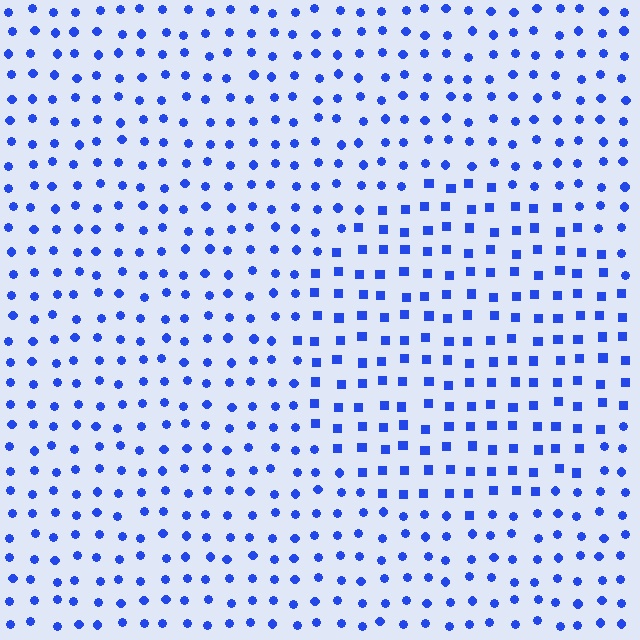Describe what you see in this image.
The image is filled with small blue elements arranged in a uniform grid. A circle-shaped region contains squares, while the surrounding area contains circles. The boundary is defined purely by the change in element shape.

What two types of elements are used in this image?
The image uses squares inside the circle region and circles outside it.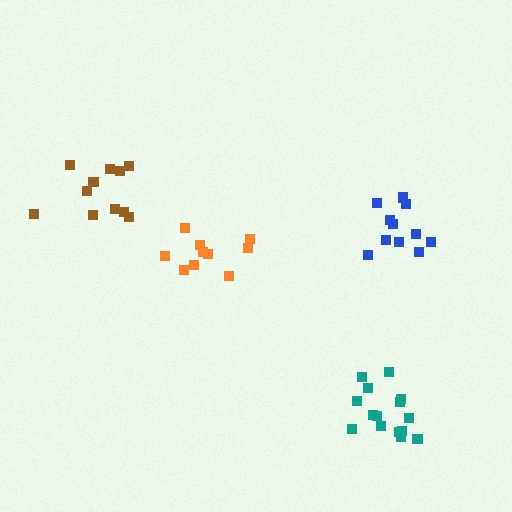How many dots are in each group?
Group 1: 15 dots, Group 2: 10 dots, Group 3: 11 dots, Group 4: 12 dots (48 total).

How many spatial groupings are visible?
There are 4 spatial groupings.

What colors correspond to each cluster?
The clusters are colored: teal, orange, brown, blue.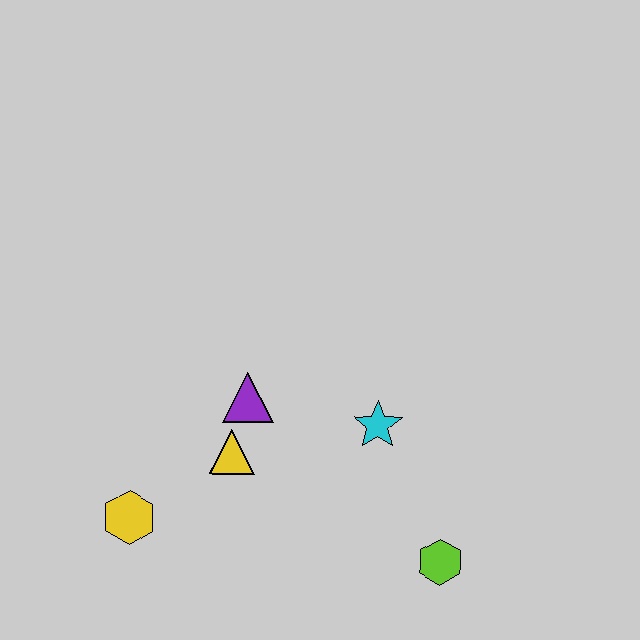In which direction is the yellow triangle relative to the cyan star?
The yellow triangle is to the left of the cyan star.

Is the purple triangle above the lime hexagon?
Yes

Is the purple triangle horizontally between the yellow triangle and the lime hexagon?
Yes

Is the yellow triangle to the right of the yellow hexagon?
Yes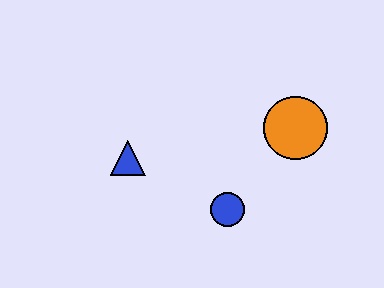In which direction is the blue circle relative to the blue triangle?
The blue circle is to the right of the blue triangle.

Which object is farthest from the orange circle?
The blue triangle is farthest from the orange circle.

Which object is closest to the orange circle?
The blue circle is closest to the orange circle.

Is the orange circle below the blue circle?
No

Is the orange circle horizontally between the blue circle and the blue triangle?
No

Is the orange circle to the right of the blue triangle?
Yes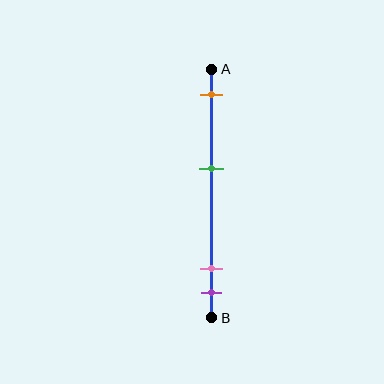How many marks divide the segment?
There are 4 marks dividing the segment.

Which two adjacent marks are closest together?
The pink and purple marks are the closest adjacent pair.